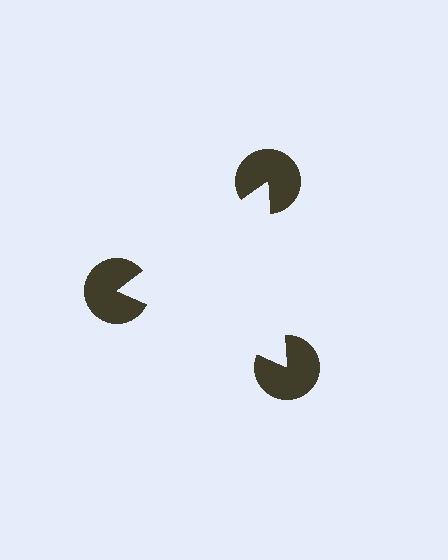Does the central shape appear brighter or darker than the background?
It typically appears slightly brighter than the background, even though no actual brightness change is drawn.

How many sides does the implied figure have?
3 sides.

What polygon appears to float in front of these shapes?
An illusory triangle — its edges are inferred from the aligned wedge cuts in the pac-man discs, not physically drawn.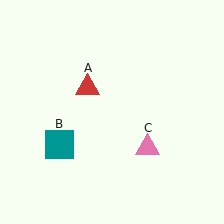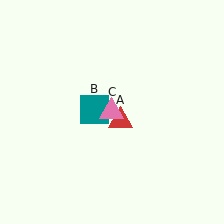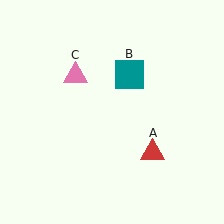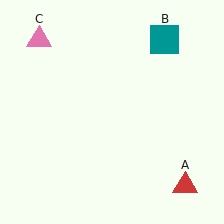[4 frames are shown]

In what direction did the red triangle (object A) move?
The red triangle (object A) moved down and to the right.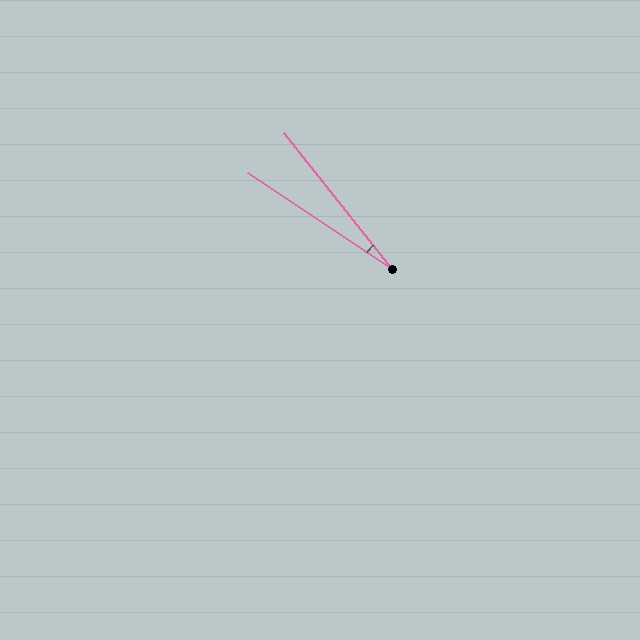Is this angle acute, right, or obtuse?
It is acute.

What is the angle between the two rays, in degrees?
Approximately 18 degrees.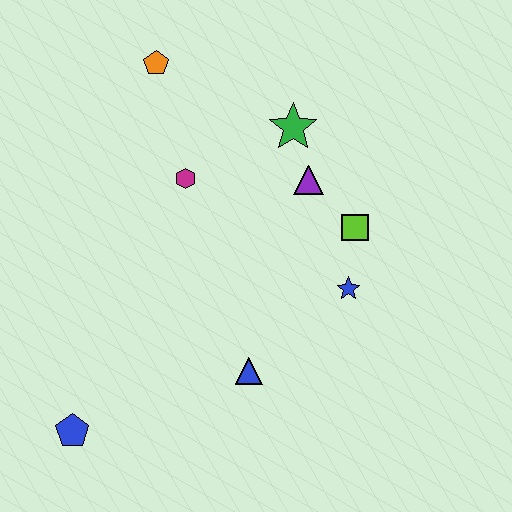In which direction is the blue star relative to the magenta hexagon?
The blue star is to the right of the magenta hexagon.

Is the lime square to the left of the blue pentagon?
No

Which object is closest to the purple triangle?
The green star is closest to the purple triangle.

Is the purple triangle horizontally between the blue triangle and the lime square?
Yes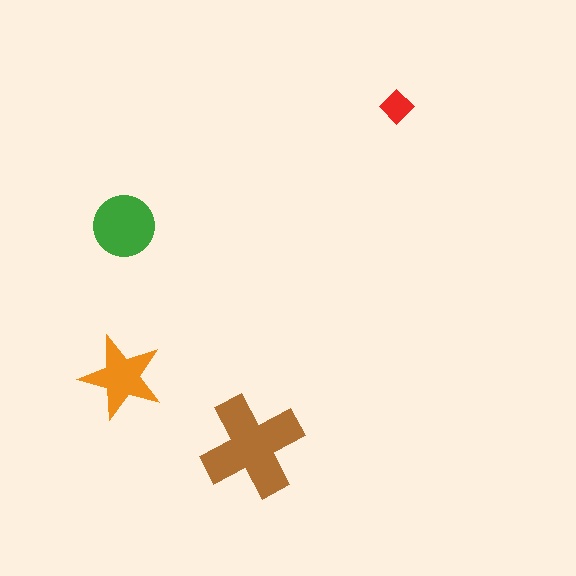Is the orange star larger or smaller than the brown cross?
Smaller.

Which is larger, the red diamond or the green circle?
The green circle.